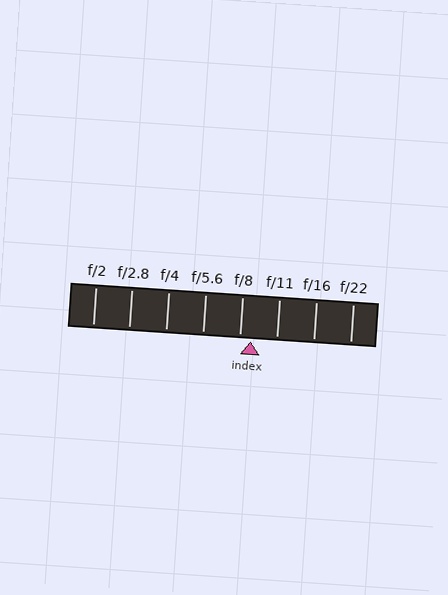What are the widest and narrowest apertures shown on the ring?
The widest aperture shown is f/2 and the narrowest is f/22.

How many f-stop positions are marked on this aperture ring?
There are 8 f-stop positions marked.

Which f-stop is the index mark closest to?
The index mark is closest to f/8.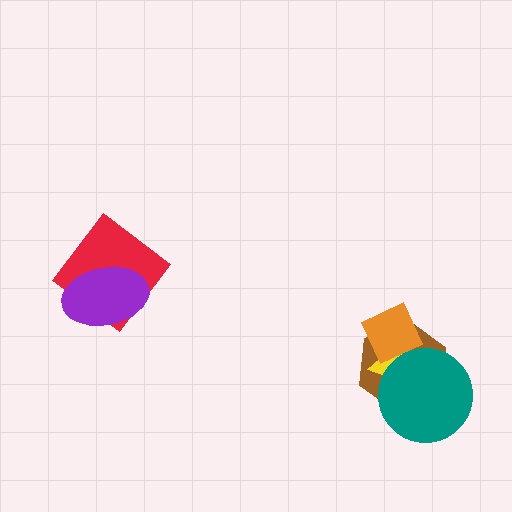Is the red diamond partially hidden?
Yes, it is partially covered by another shape.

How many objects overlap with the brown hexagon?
3 objects overlap with the brown hexagon.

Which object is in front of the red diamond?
The purple ellipse is in front of the red diamond.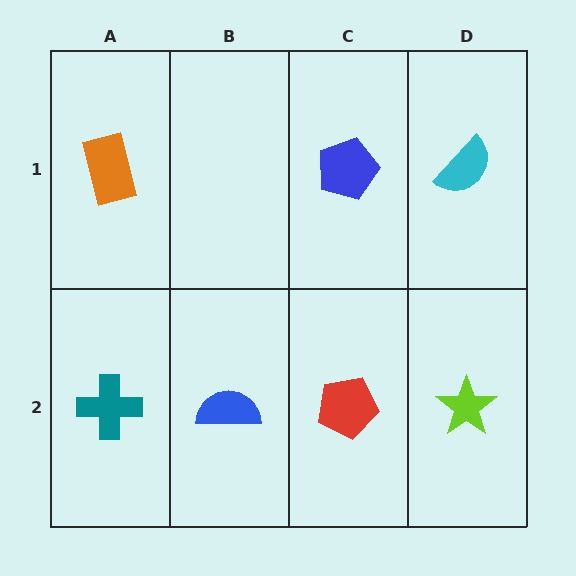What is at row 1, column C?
A blue pentagon.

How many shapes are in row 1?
3 shapes.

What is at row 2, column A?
A teal cross.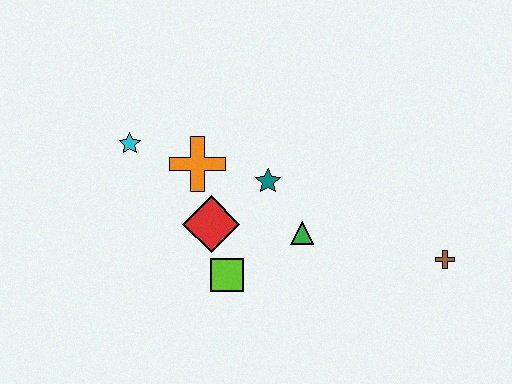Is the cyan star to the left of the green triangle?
Yes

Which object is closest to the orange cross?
The red diamond is closest to the orange cross.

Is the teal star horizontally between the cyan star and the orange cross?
No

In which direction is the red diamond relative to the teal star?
The red diamond is to the left of the teal star.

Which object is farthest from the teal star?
The brown cross is farthest from the teal star.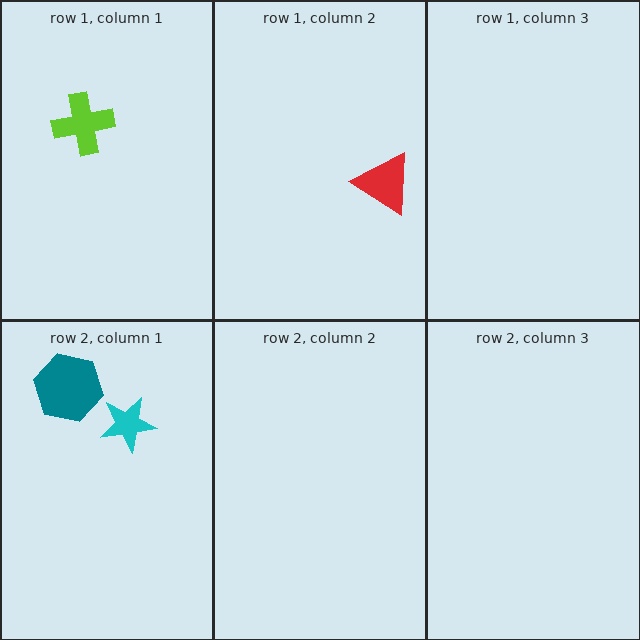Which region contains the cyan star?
The row 2, column 1 region.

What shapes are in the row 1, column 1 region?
The lime cross.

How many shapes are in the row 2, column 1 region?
2.